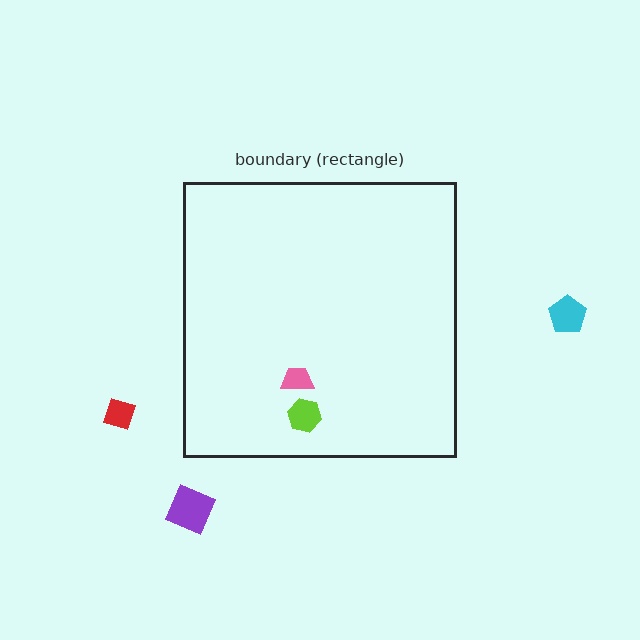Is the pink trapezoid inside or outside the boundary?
Inside.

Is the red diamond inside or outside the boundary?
Outside.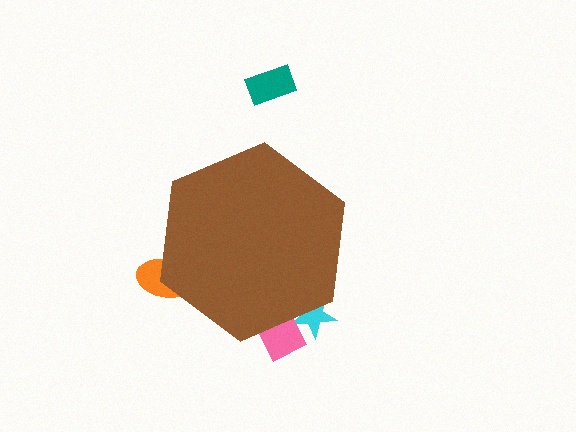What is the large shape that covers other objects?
A brown hexagon.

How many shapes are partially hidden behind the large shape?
3 shapes are partially hidden.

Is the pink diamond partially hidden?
Yes, the pink diamond is partially hidden behind the brown hexagon.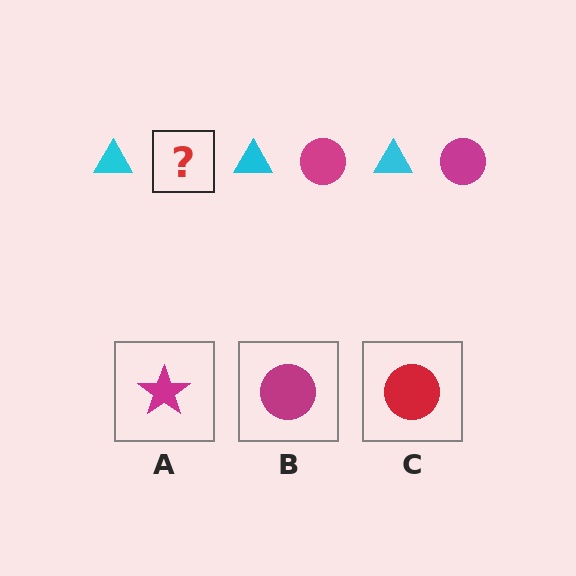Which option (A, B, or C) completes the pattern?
B.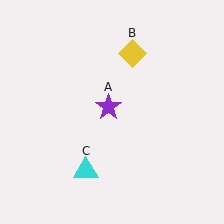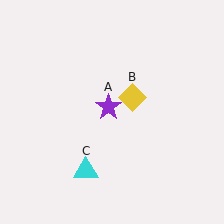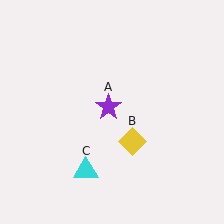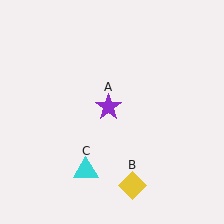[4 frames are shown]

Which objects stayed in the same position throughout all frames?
Purple star (object A) and cyan triangle (object C) remained stationary.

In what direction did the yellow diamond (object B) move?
The yellow diamond (object B) moved down.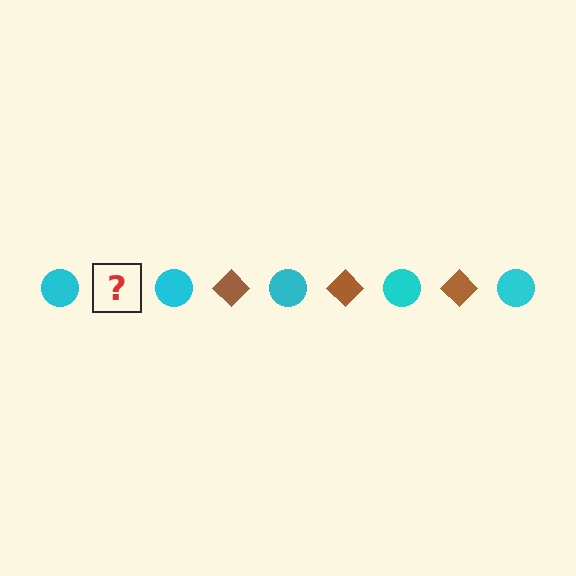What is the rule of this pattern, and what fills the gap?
The rule is that the pattern alternates between cyan circle and brown diamond. The gap should be filled with a brown diamond.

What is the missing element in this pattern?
The missing element is a brown diamond.